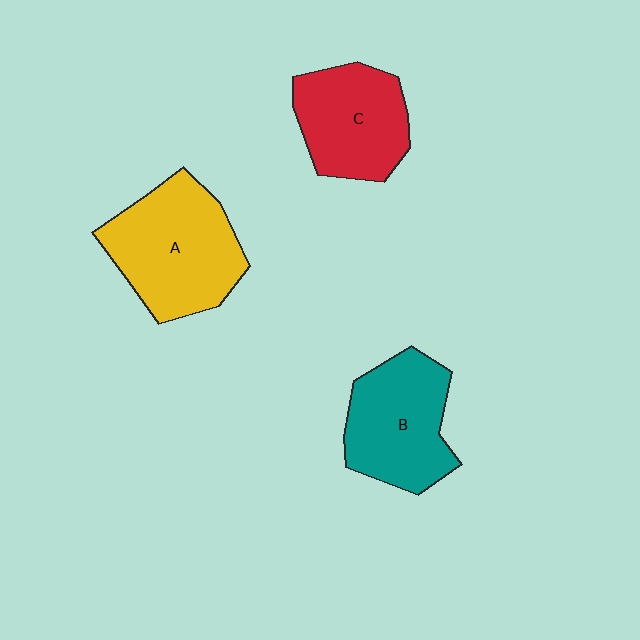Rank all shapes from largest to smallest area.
From largest to smallest: A (yellow), B (teal), C (red).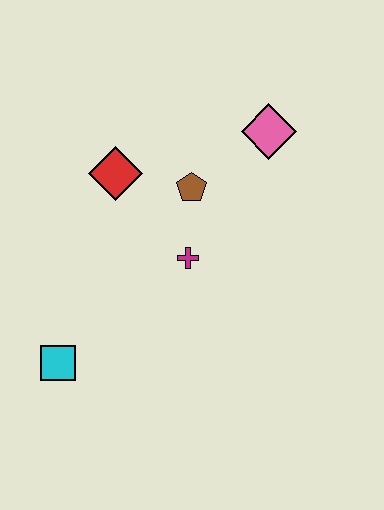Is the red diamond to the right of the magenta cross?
No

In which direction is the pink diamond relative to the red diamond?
The pink diamond is to the right of the red diamond.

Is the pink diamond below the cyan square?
No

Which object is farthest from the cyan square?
The pink diamond is farthest from the cyan square.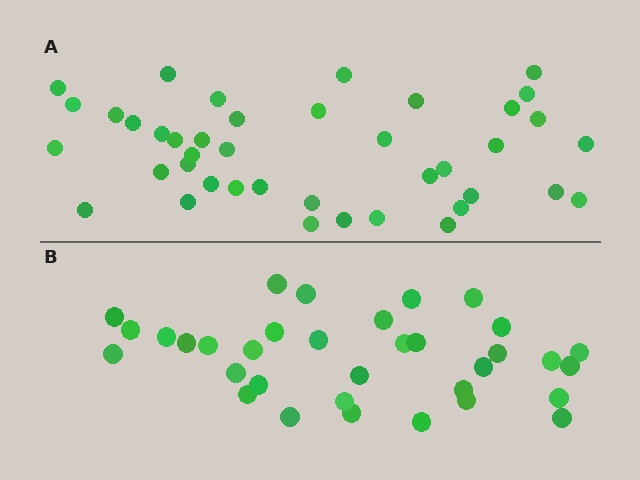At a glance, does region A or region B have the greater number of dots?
Region A (the top region) has more dots.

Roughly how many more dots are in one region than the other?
Region A has roughly 8 or so more dots than region B.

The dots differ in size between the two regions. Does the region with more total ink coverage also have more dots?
No. Region B has more total ink coverage because its dots are larger, but region A actually contains more individual dots. Total area can be misleading — the number of items is what matters here.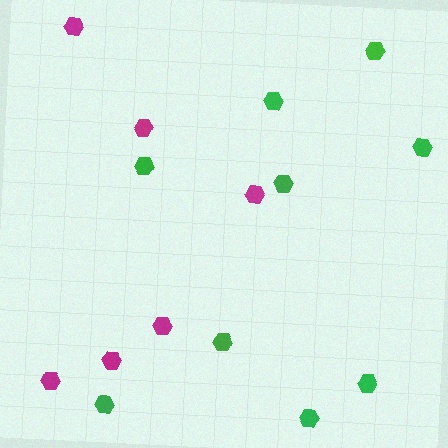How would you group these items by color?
There are 2 groups: one group of magenta hexagons (6) and one group of green hexagons (9).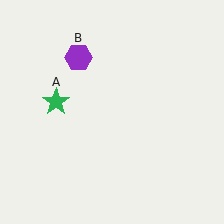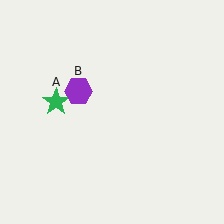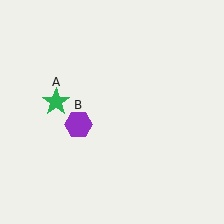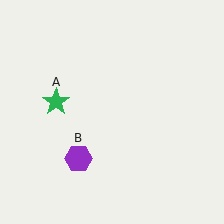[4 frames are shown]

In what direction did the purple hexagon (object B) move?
The purple hexagon (object B) moved down.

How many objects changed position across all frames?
1 object changed position: purple hexagon (object B).